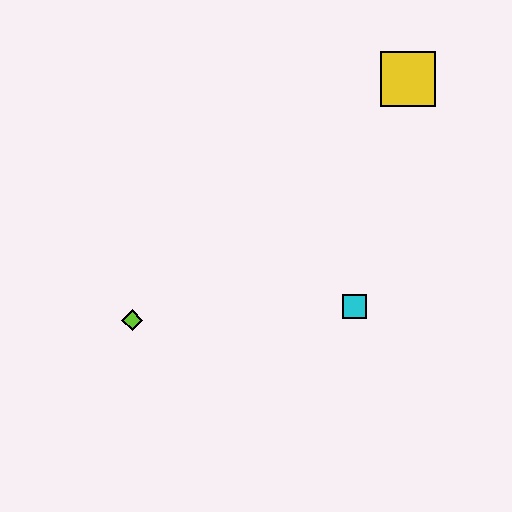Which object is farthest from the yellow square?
The lime diamond is farthest from the yellow square.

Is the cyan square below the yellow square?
Yes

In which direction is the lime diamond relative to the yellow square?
The lime diamond is to the left of the yellow square.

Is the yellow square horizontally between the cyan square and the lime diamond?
No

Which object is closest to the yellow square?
The cyan square is closest to the yellow square.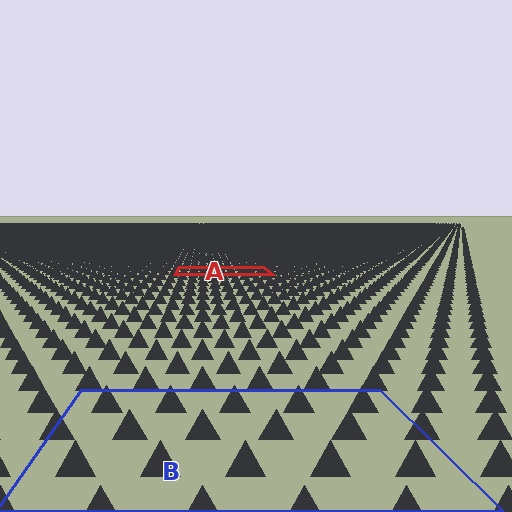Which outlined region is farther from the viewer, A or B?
Region A is farther from the viewer — the texture elements inside it appear smaller and more densely packed.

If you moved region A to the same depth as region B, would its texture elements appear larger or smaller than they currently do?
They would appear larger. At a closer depth, the same texture elements are projected at a bigger on-screen size.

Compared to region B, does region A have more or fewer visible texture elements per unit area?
Region A has more texture elements per unit area — they are packed more densely because it is farther away.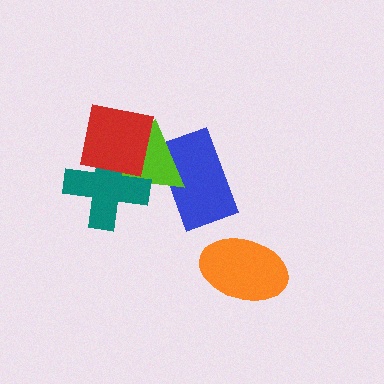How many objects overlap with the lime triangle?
3 objects overlap with the lime triangle.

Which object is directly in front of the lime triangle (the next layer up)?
The teal cross is directly in front of the lime triangle.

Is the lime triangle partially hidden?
Yes, it is partially covered by another shape.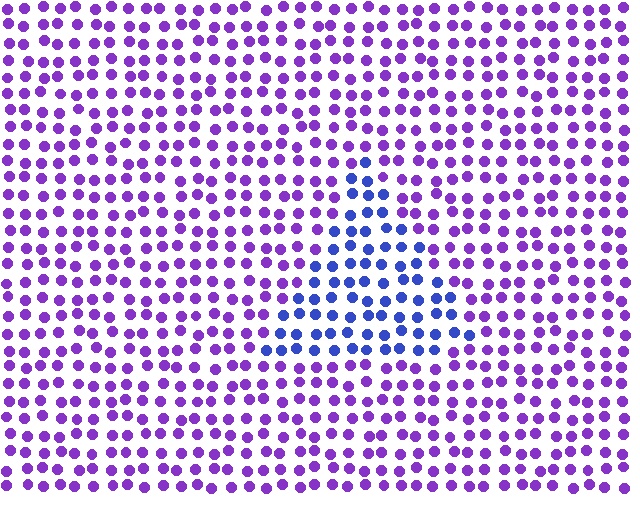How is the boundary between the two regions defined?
The boundary is defined purely by a slight shift in hue (about 43 degrees). Spacing, size, and orientation are identical on both sides.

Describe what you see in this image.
The image is filled with small purple elements in a uniform arrangement. A triangle-shaped region is visible where the elements are tinted to a slightly different hue, forming a subtle color boundary.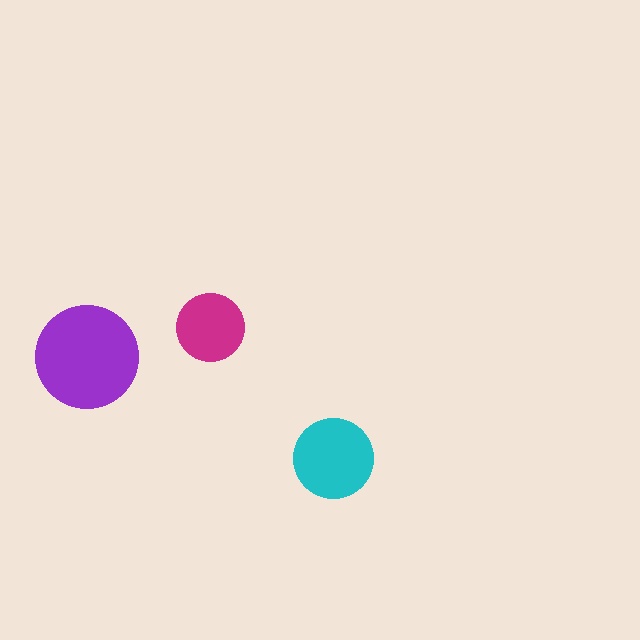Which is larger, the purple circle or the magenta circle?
The purple one.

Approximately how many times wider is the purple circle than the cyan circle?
About 1.5 times wider.